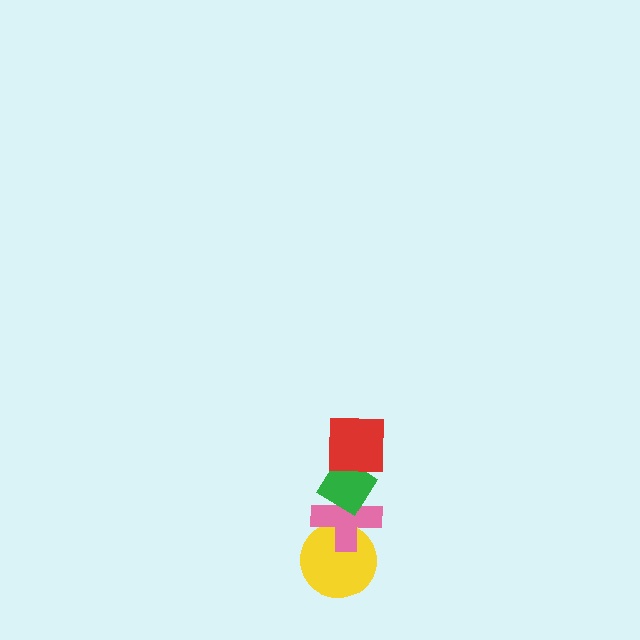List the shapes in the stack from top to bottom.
From top to bottom: the red square, the green diamond, the pink cross, the yellow circle.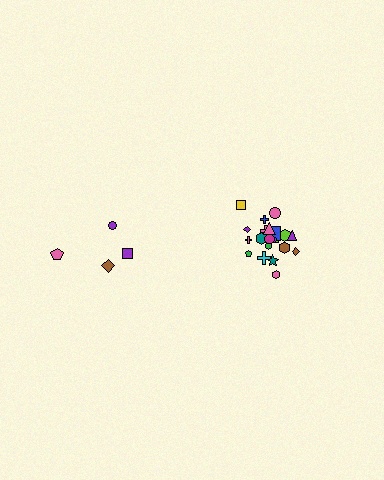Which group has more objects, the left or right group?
The right group.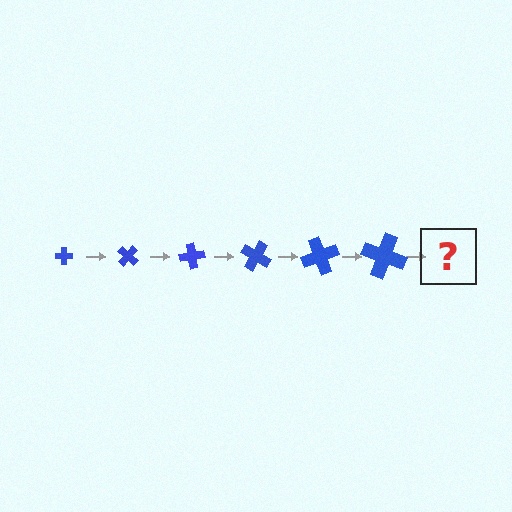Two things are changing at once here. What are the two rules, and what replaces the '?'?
The two rules are that the cross grows larger each step and it rotates 40 degrees each step. The '?' should be a cross, larger than the previous one and rotated 240 degrees from the start.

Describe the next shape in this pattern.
It should be a cross, larger than the previous one and rotated 240 degrees from the start.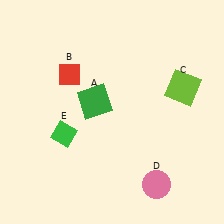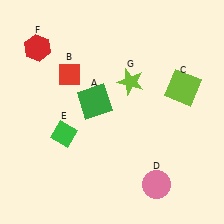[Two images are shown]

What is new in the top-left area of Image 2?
A red hexagon (F) was added in the top-left area of Image 2.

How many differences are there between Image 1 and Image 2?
There are 2 differences between the two images.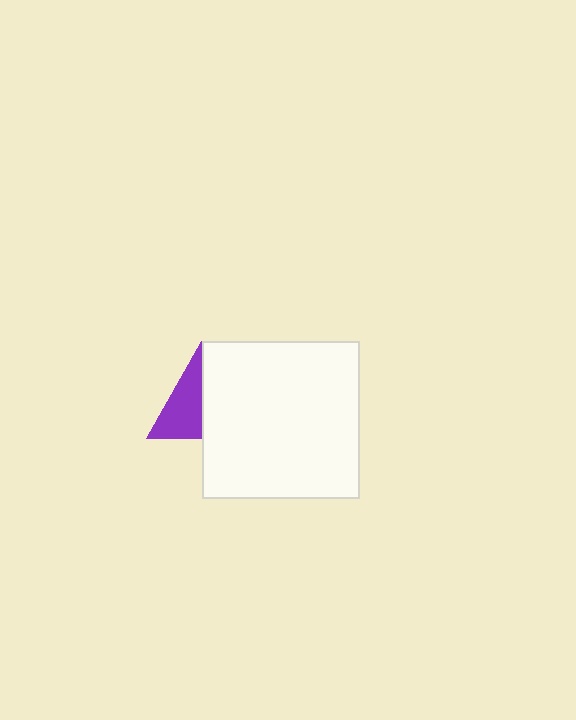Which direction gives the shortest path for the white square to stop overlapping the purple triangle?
Moving right gives the shortest separation.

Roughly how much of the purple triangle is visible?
About half of it is visible (roughly 50%).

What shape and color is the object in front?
The object in front is a white square.